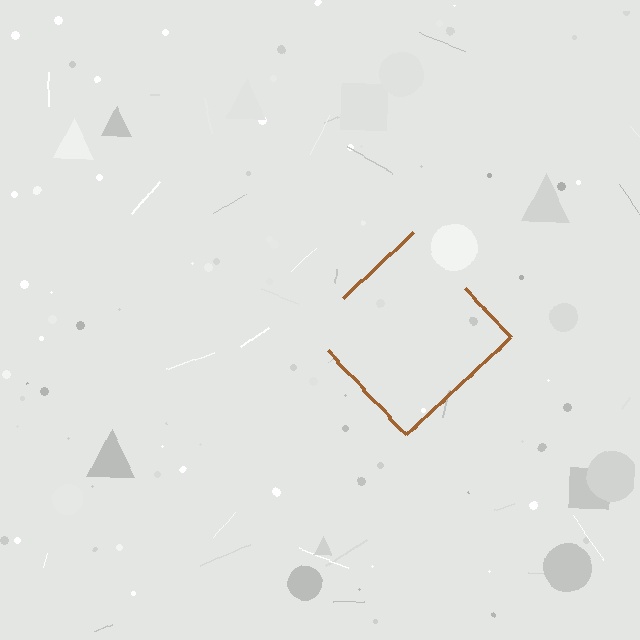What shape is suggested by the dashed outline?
The dashed outline suggests a diamond.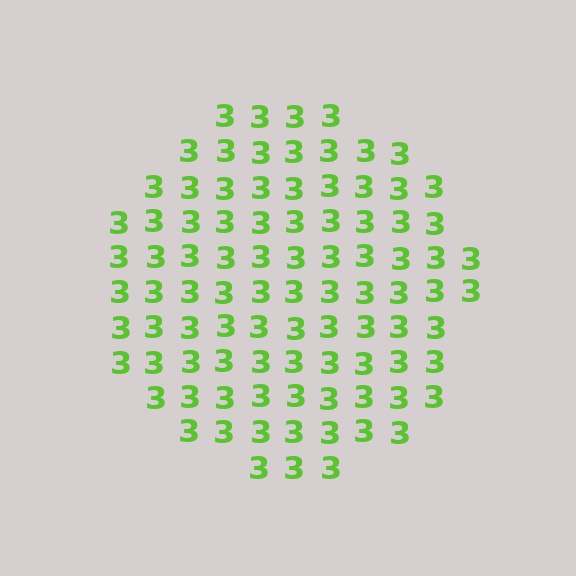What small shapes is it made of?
It is made of small digit 3's.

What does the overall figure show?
The overall figure shows a circle.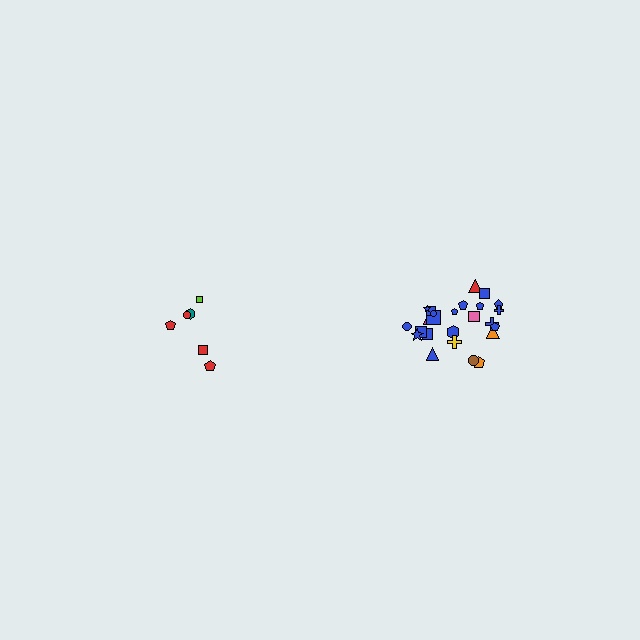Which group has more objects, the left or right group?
The right group.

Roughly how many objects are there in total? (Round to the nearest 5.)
Roughly 30 objects in total.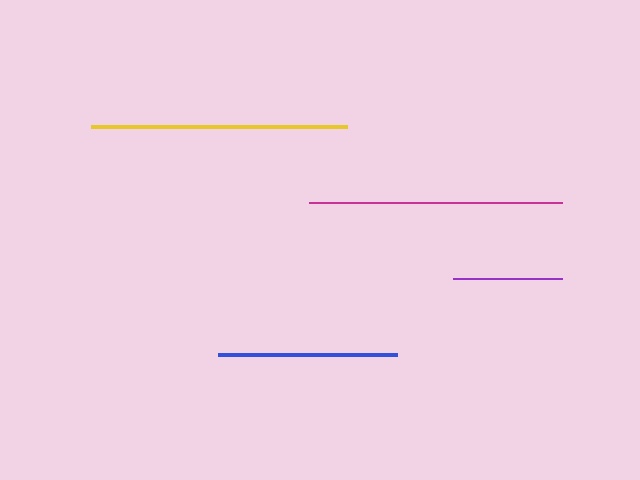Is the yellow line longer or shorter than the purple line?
The yellow line is longer than the purple line.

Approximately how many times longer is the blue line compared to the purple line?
The blue line is approximately 1.7 times the length of the purple line.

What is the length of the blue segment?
The blue segment is approximately 180 pixels long.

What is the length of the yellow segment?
The yellow segment is approximately 256 pixels long.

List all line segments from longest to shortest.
From longest to shortest: yellow, magenta, blue, purple.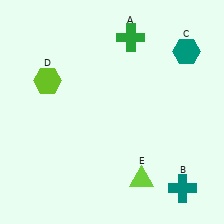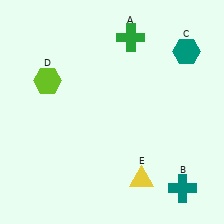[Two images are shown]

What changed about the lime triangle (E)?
In Image 1, E is lime. In Image 2, it changed to yellow.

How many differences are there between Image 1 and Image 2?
There is 1 difference between the two images.